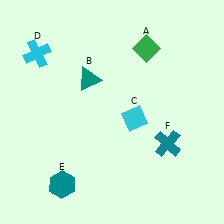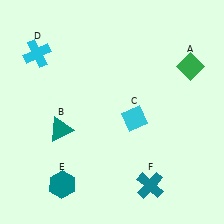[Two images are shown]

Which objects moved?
The objects that moved are: the green diamond (A), the teal triangle (B), the teal cross (F).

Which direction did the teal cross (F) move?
The teal cross (F) moved down.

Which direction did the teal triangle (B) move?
The teal triangle (B) moved down.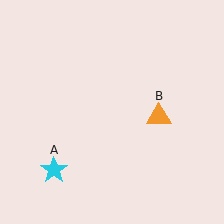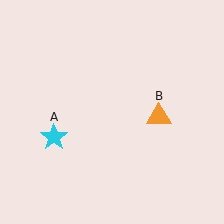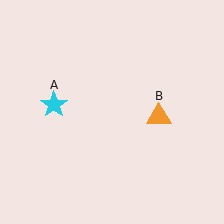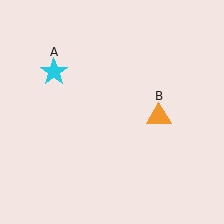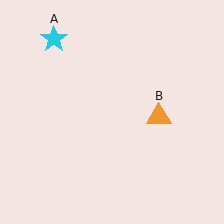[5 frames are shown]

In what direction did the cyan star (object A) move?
The cyan star (object A) moved up.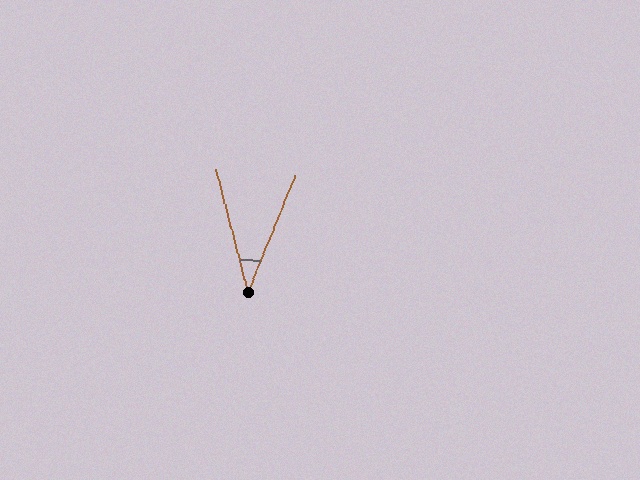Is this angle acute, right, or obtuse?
It is acute.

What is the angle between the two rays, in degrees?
Approximately 37 degrees.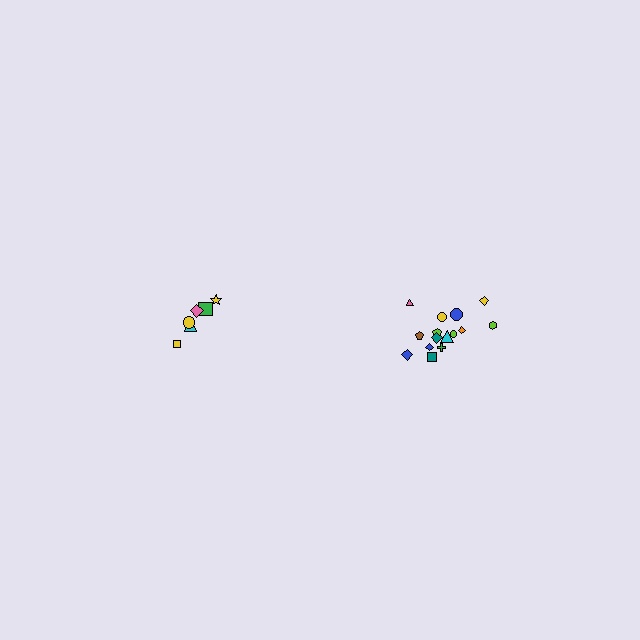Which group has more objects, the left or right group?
The right group.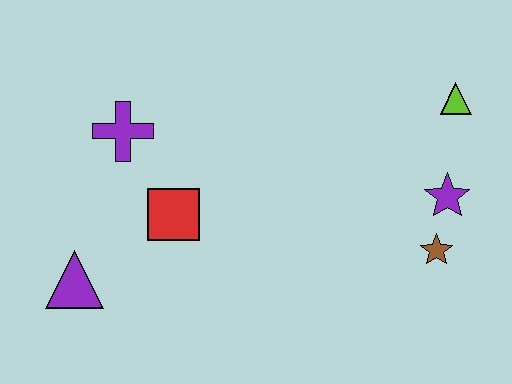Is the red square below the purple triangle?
No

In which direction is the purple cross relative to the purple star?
The purple cross is to the left of the purple star.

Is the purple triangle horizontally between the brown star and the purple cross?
No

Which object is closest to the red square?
The purple cross is closest to the red square.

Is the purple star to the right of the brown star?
Yes